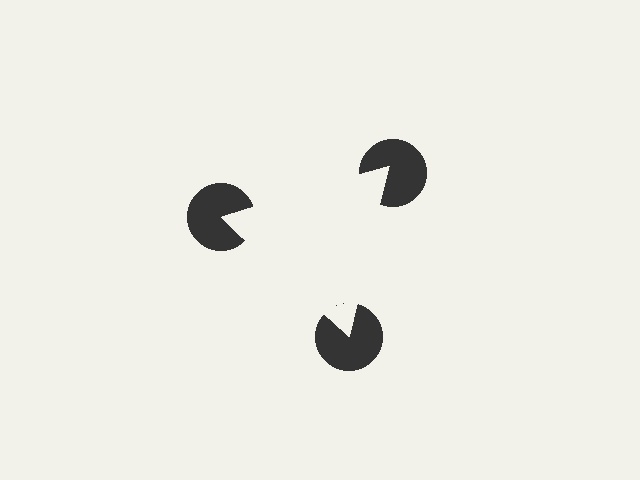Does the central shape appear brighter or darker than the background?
It typically appears slightly brighter than the background, even though no actual brightness change is drawn.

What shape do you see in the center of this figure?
An illusory triangle — its edges are inferred from the aligned wedge cuts in the pac-man discs, not physically drawn.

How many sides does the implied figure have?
3 sides.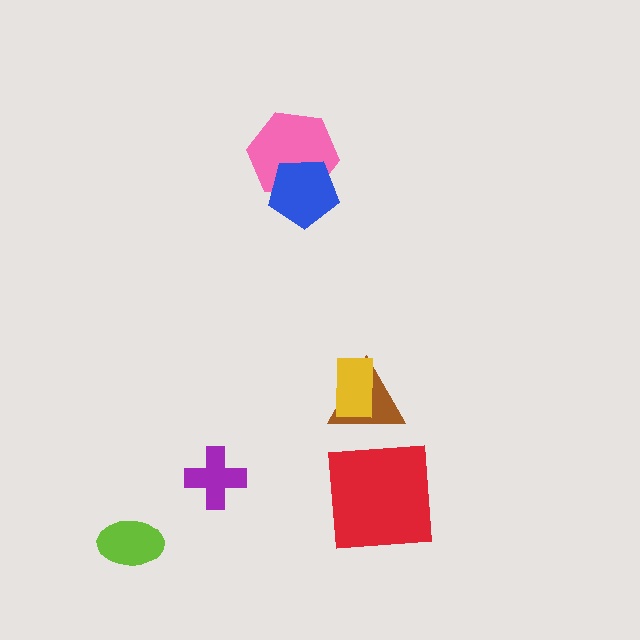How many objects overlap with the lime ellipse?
0 objects overlap with the lime ellipse.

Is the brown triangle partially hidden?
Yes, it is partially covered by another shape.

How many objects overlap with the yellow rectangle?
1 object overlaps with the yellow rectangle.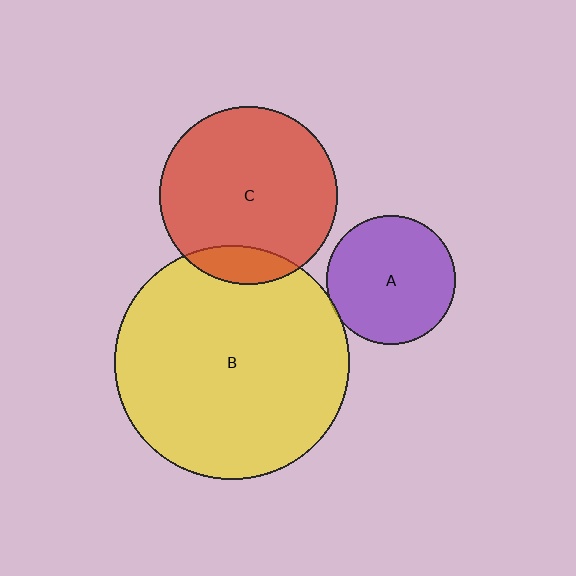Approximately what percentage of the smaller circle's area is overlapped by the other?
Approximately 5%.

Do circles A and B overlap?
Yes.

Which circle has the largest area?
Circle B (yellow).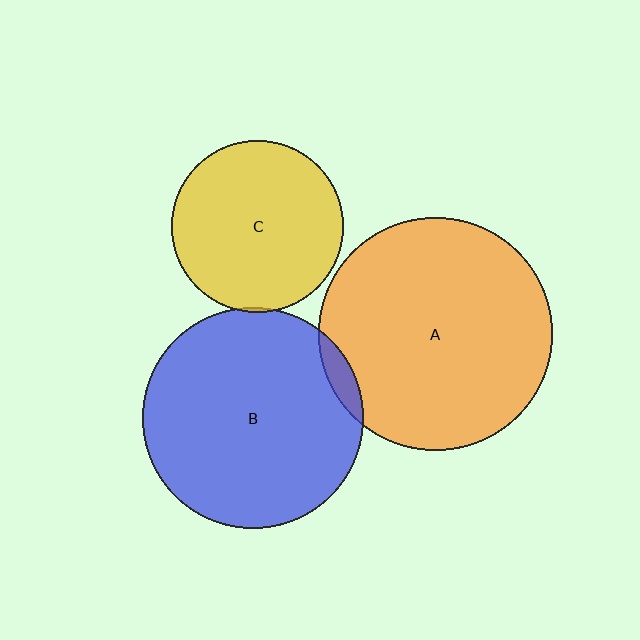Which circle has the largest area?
Circle A (orange).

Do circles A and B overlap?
Yes.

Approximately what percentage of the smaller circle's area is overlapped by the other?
Approximately 5%.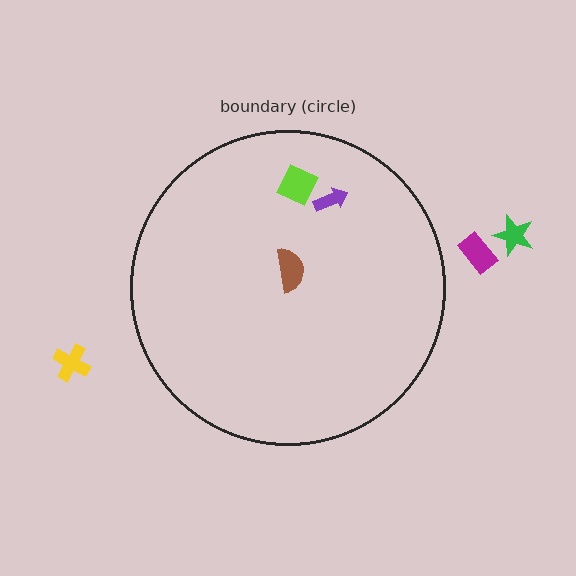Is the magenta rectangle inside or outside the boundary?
Outside.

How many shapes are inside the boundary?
3 inside, 3 outside.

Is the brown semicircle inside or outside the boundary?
Inside.